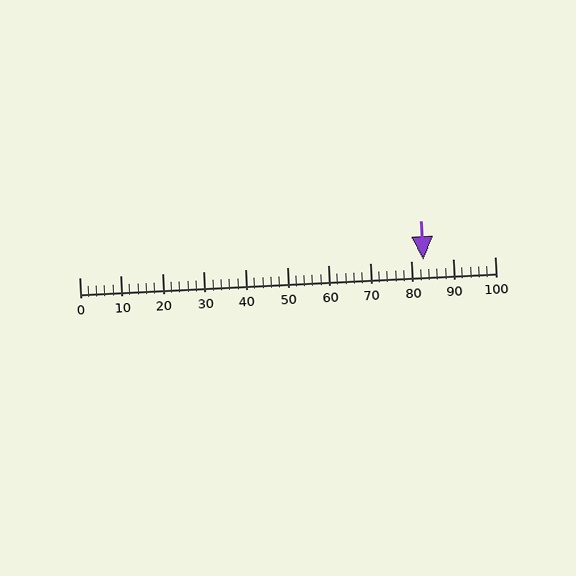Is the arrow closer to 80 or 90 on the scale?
The arrow is closer to 80.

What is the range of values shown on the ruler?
The ruler shows values from 0 to 100.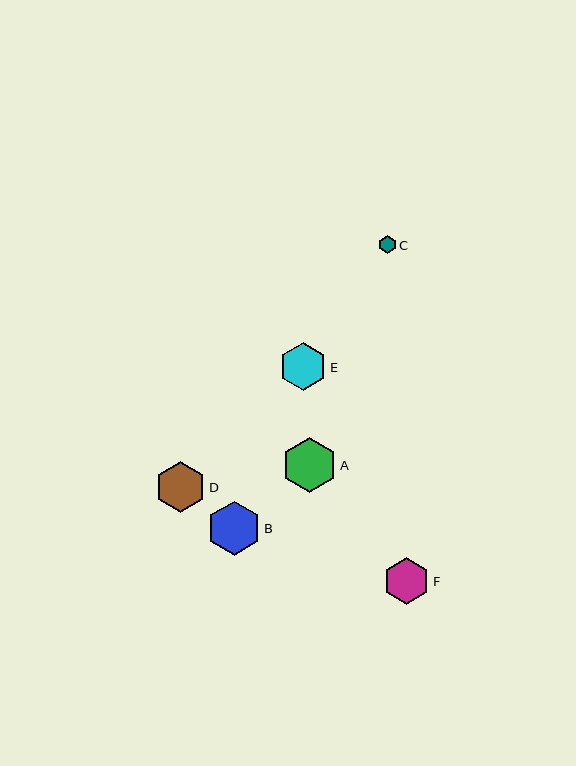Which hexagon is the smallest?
Hexagon C is the smallest with a size of approximately 17 pixels.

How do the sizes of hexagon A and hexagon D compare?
Hexagon A and hexagon D are approximately the same size.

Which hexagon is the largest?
Hexagon A is the largest with a size of approximately 55 pixels.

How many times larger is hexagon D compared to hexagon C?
Hexagon D is approximately 2.9 times the size of hexagon C.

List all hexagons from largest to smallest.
From largest to smallest: A, B, D, E, F, C.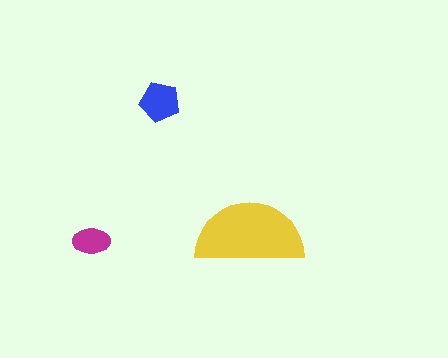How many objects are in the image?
There are 3 objects in the image.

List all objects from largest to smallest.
The yellow semicircle, the blue pentagon, the magenta ellipse.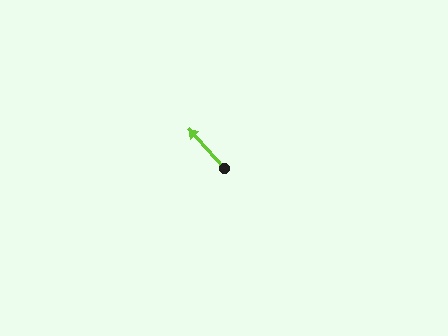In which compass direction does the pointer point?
Northwest.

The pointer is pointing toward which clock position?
Roughly 11 o'clock.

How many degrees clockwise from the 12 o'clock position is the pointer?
Approximately 318 degrees.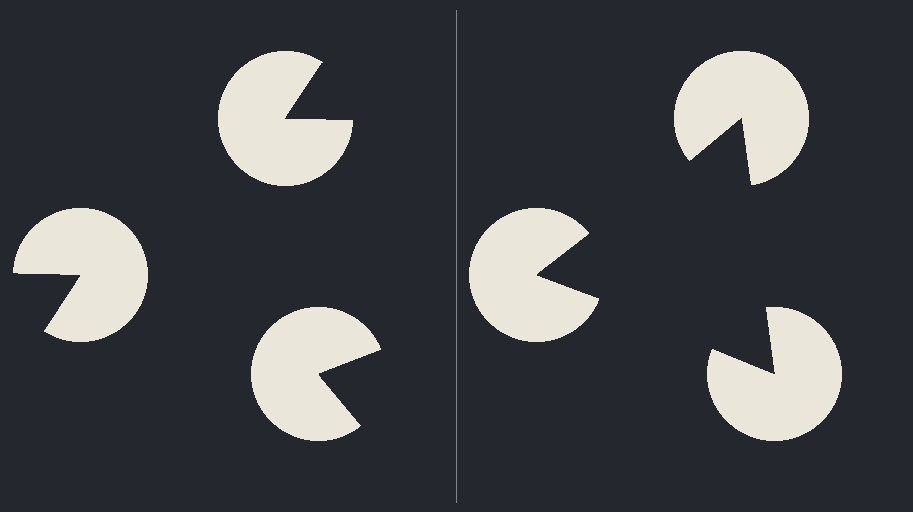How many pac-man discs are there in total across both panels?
6 — 3 on each side.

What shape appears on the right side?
An illusory triangle.